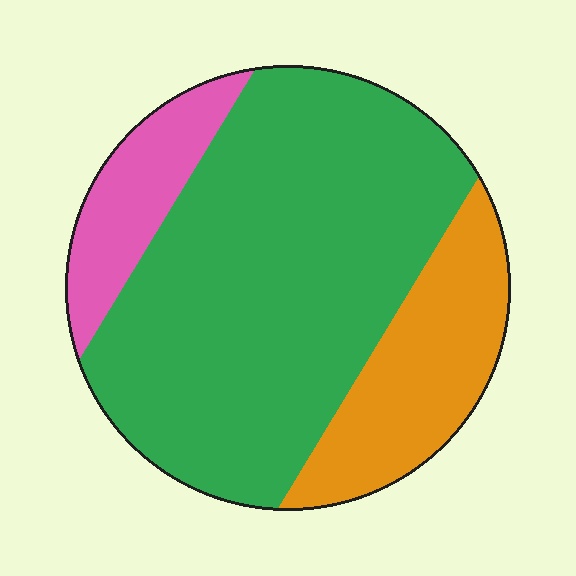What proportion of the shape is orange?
Orange takes up about one fifth (1/5) of the shape.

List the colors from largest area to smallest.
From largest to smallest: green, orange, pink.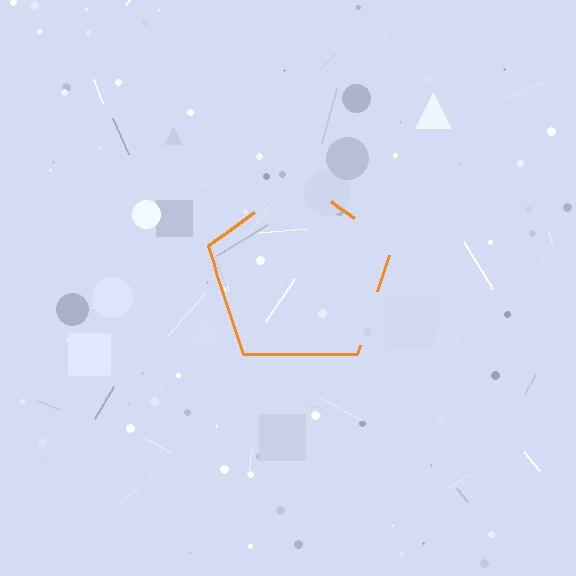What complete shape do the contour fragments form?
The contour fragments form a pentagon.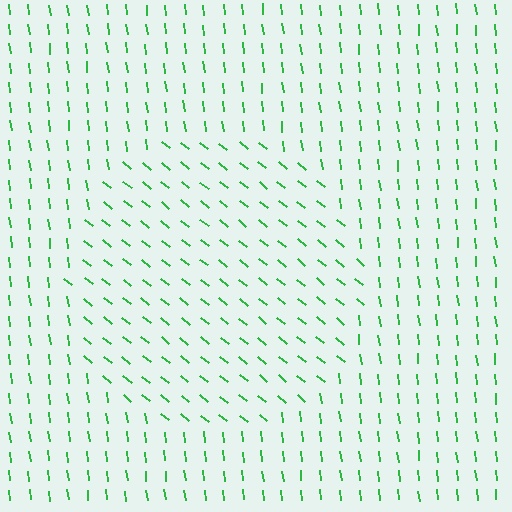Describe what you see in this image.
The image is filled with small green line segments. A circle region in the image has lines oriented differently from the surrounding lines, creating a visible texture boundary.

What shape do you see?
I see a circle.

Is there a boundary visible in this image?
Yes, there is a texture boundary formed by a change in line orientation.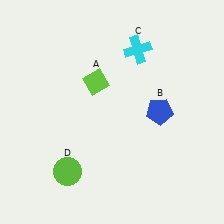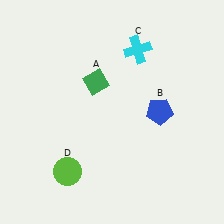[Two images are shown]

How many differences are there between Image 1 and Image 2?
There is 1 difference between the two images.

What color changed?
The diamond (A) changed from lime in Image 1 to green in Image 2.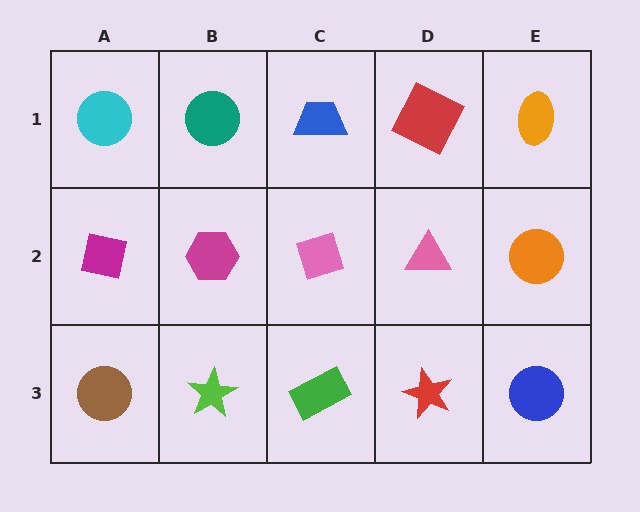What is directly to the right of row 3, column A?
A lime star.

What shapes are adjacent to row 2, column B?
A teal circle (row 1, column B), a lime star (row 3, column B), a magenta square (row 2, column A), a pink diamond (row 2, column C).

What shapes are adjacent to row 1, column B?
A magenta hexagon (row 2, column B), a cyan circle (row 1, column A), a blue trapezoid (row 1, column C).